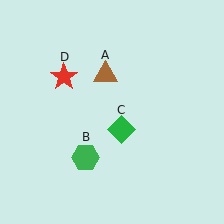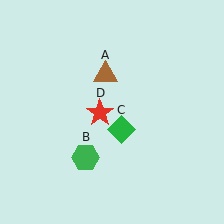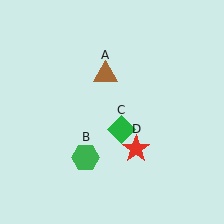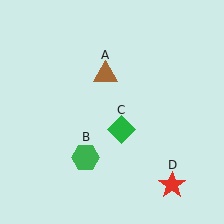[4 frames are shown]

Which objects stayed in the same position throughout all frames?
Brown triangle (object A) and green hexagon (object B) and green diamond (object C) remained stationary.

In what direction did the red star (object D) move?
The red star (object D) moved down and to the right.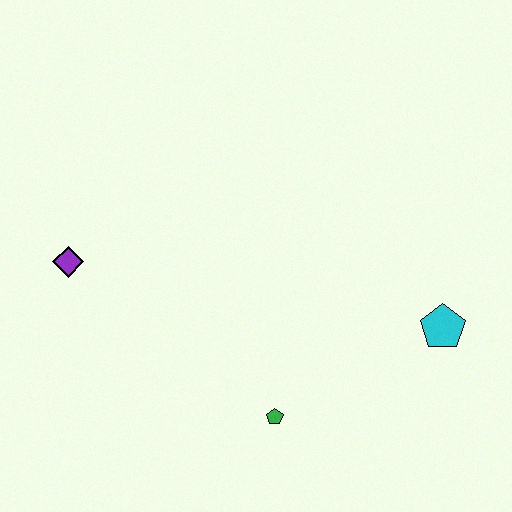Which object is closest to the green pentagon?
The cyan pentagon is closest to the green pentagon.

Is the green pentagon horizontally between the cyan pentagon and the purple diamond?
Yes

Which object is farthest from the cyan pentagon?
The purple diamond is farthest from the cyan pentagon.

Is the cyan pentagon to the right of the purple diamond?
Yes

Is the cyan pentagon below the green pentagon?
No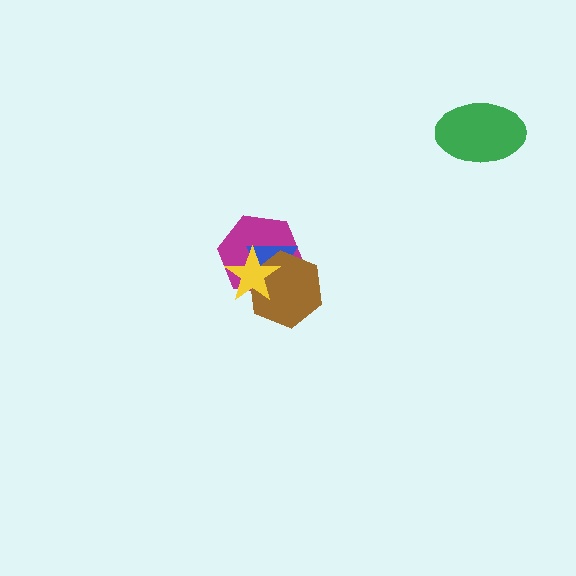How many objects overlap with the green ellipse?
0 objects overlap with the green ellipse.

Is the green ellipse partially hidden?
No, no other shape covers it.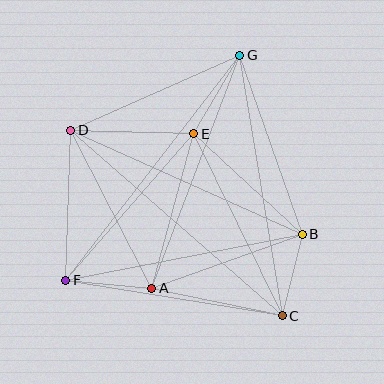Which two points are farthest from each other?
Points F and G are farthest from each other.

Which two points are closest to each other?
Points B and C are closest to each other.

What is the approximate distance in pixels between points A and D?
The distance between A and D is approximately 177 pixels.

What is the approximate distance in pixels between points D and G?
The distance between D and G is approximately 185 pixels.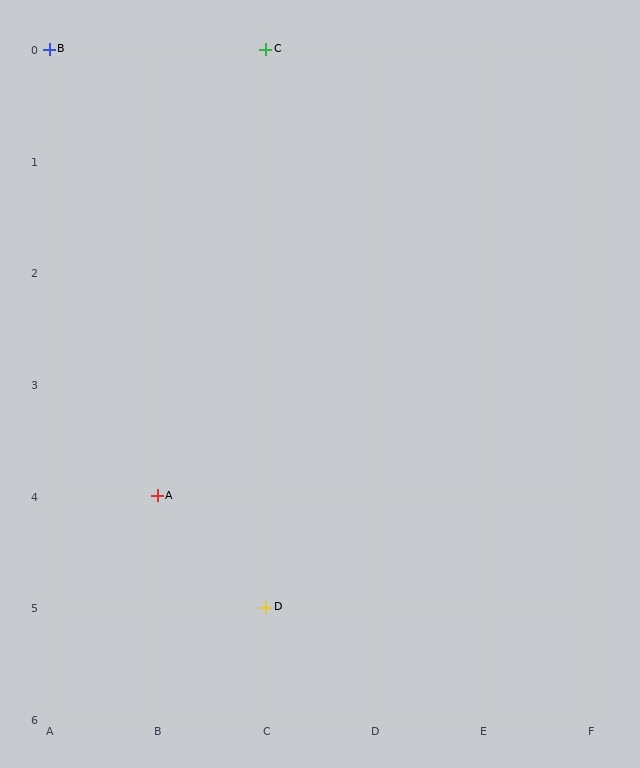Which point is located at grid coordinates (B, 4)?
Point A is at (B, 4).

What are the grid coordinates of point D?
Point D is at grid coordinates (C, 5).